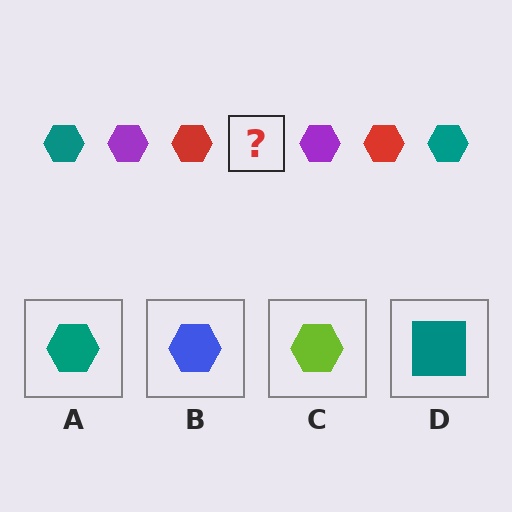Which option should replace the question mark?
Option A.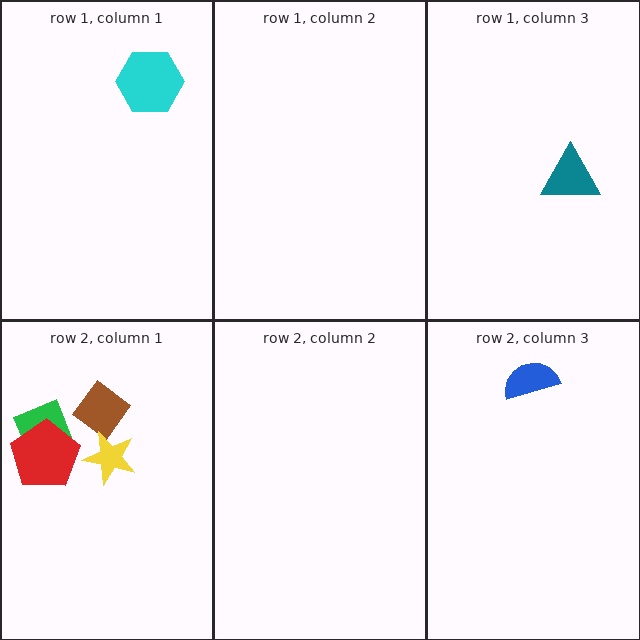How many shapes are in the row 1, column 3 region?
1.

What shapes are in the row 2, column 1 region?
The brown diamond, the green square, the red pentagon, the yellow star.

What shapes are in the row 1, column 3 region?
The teal triangle.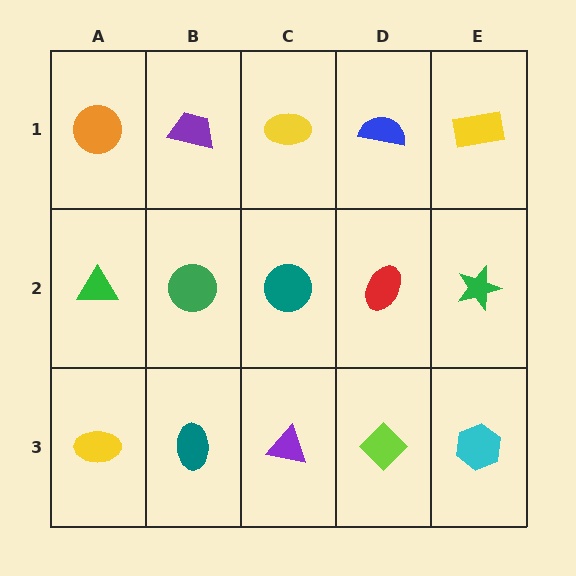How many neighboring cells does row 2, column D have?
4.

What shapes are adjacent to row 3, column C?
A teal circle (row 2, column C), a teal ellipse (row 3, column B), a lime diamond (row 3, column D).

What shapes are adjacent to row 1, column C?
A teal circle (row 2, column C), a purple trapezoid (row 1, column B), a blue semicircle (row 1, column D).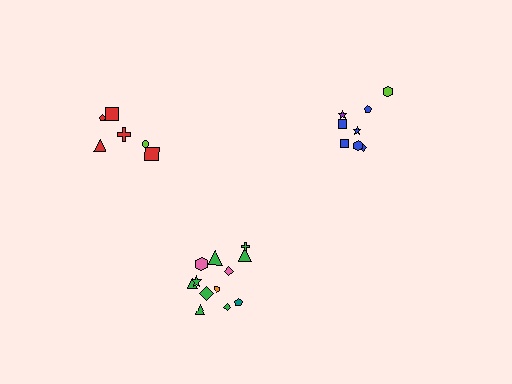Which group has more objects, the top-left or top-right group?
The top-right group.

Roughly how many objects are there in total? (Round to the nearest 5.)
Roughly 25 objects in total.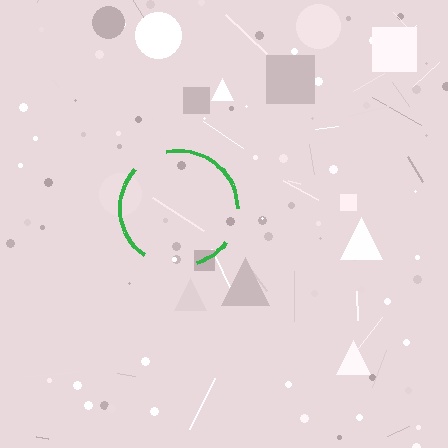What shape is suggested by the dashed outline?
The dashed outline suggests a circle.